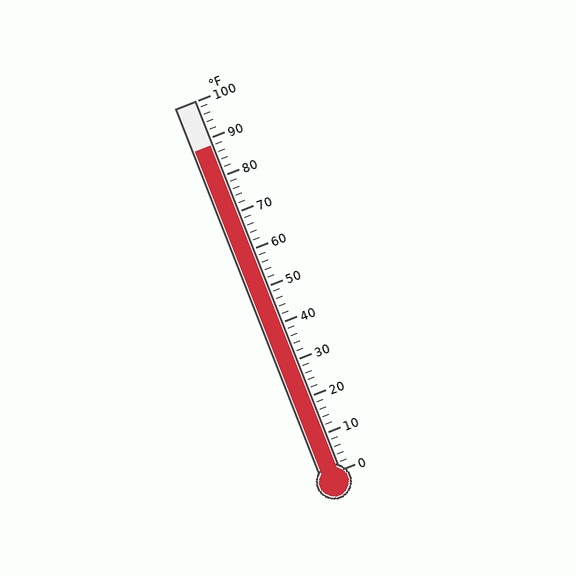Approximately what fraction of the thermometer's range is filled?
The thermometer is filled to approximately 90% of its range.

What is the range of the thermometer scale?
The thermometer scale ranges from 0°F to 100°F.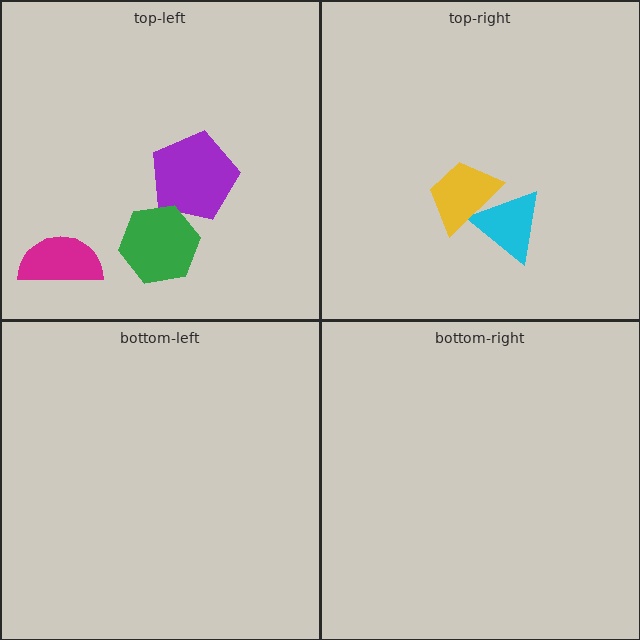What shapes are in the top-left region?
The purple pentagon, the green hexagon, the magenta semicircle.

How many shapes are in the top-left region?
3.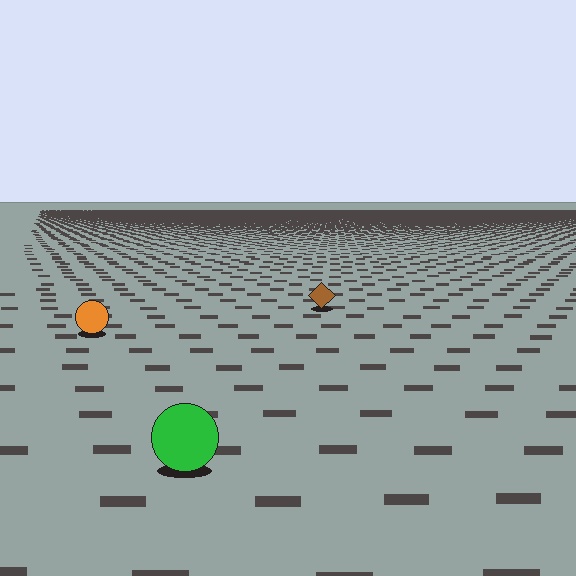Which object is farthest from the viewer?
The brown diamond is farthest from the viewer. It appears smaller and the ground texture around it is denser.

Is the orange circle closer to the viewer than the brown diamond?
Yes. The orange circle is closer — you can tell from the texture gradient: the ground texture is coarser near it.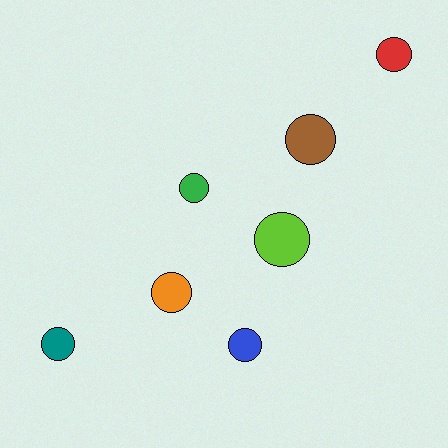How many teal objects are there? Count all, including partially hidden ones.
There is 1 teal object.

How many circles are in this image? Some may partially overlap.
There are 7 circles.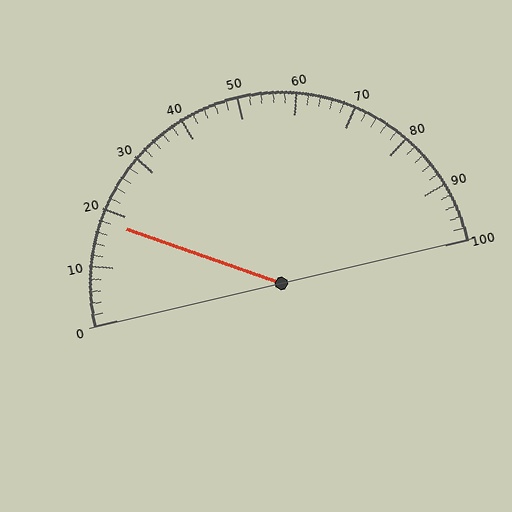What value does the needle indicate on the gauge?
The needle indicates approximately 18.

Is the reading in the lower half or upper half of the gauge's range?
The reading is in the lower half of the range (0 to 100).